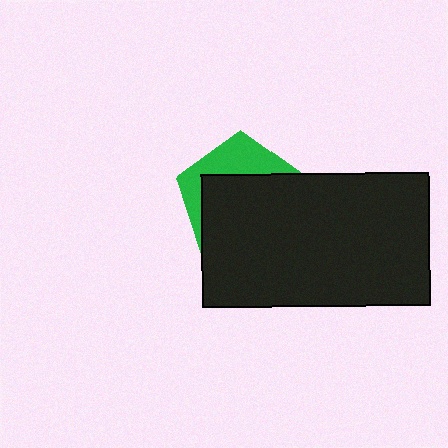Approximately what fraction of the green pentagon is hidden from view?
Roughly 68% of the green pentagon is hidden behind the black rectangle.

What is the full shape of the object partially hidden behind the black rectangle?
The partially hidden object is a green pentagon.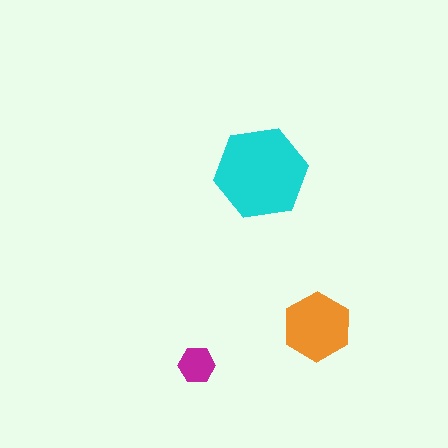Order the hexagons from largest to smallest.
the cyan one, the orange one, the magenta one.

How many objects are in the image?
There are 3 objects in the image.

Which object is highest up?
The cyan hexagon is topmost.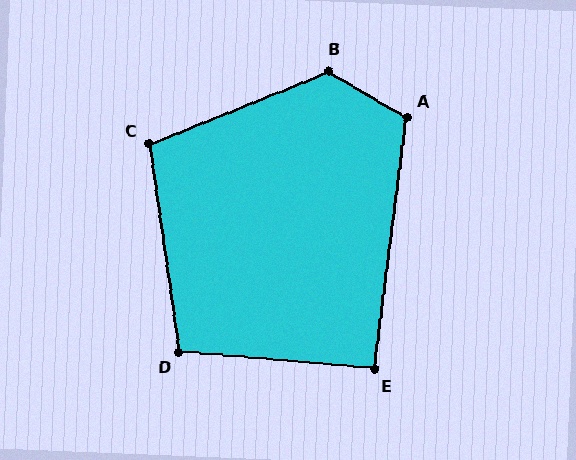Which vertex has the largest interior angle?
B, at approximately 128 degrees.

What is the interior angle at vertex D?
Approximately 103 degrees (obtuse).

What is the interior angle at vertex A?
Approximately 113 degrees (obtuse).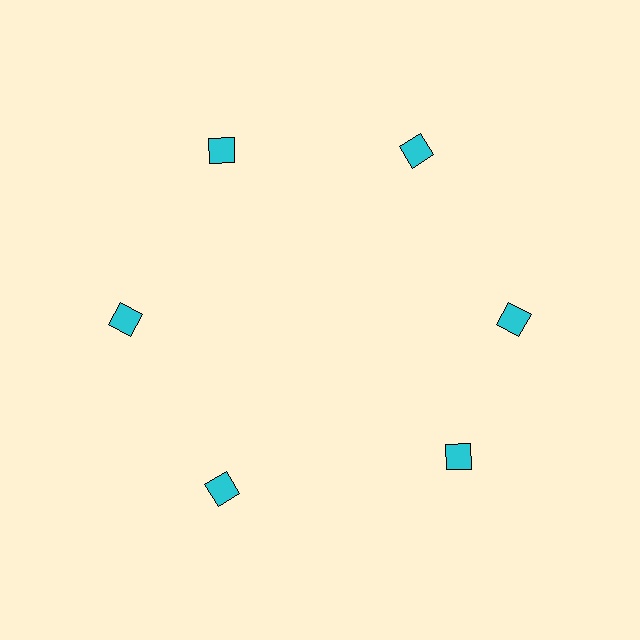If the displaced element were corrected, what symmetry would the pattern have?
It would have 6-fold rotational symmetry — the pattern would map onto itself every 60 degrees.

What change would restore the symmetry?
The symmetry would be restored by rotating it back into even spacing with its neighbors so that all 6 diamonds sit at equal angles and equal distance from the center.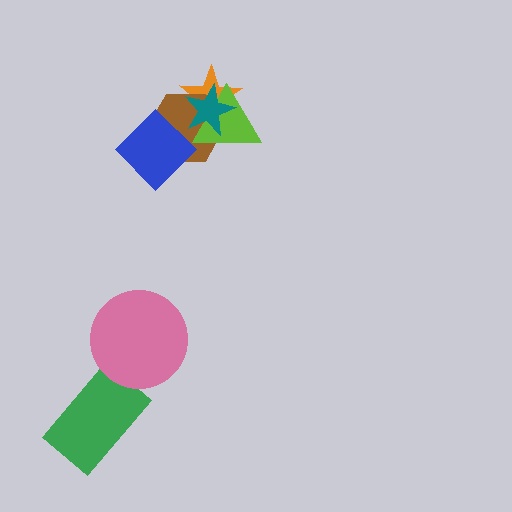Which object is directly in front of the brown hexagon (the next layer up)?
The blue diamond is directly in front of the brown hexagon.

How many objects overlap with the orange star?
3 objects overlap with the orange star.